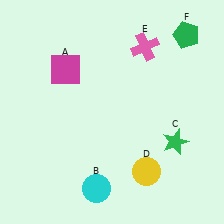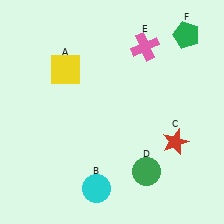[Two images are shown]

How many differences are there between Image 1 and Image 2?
There are 3 differences between the two images.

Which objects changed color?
A changed from magenta to yellow. C changed from green to red. D changed from yellow to green.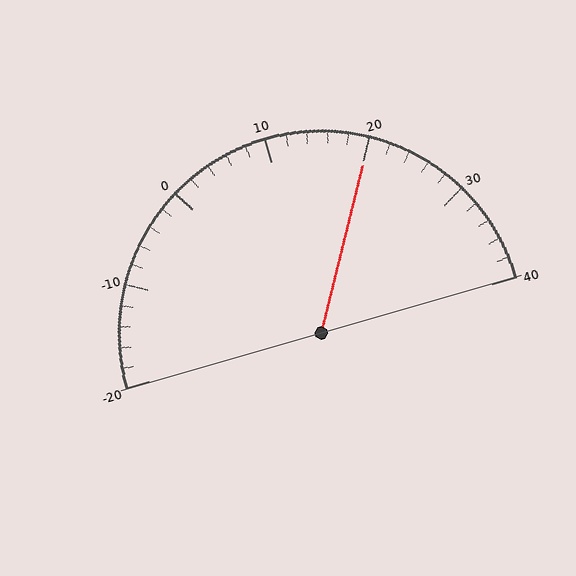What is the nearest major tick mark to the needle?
The nearest major tick mark is 20.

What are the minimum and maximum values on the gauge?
The gauge ranges from -20 to 40.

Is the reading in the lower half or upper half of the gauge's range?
The reading is in the upper half of the range (-20 to 40).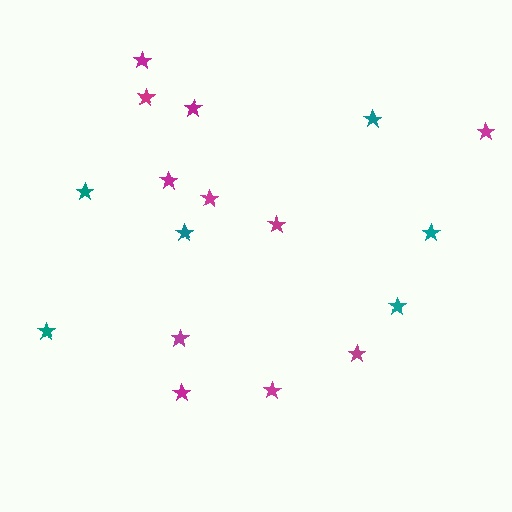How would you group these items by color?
There are 2 groups: one group of teal stars (6) and one group of magenta stars (11).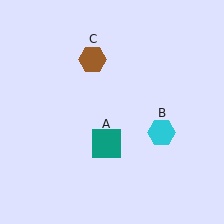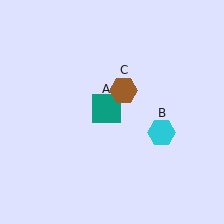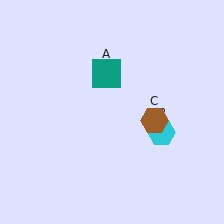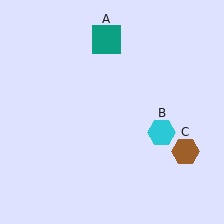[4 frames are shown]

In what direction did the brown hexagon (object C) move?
The brown hexagon (object C) moved down and to the right.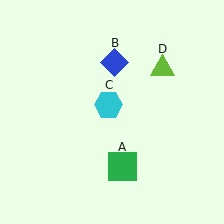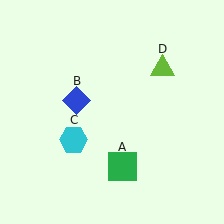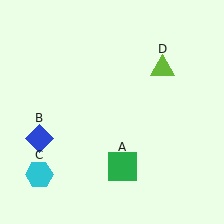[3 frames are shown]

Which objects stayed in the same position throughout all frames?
Green square (object A) and lime triangle (object D) remained stationary.